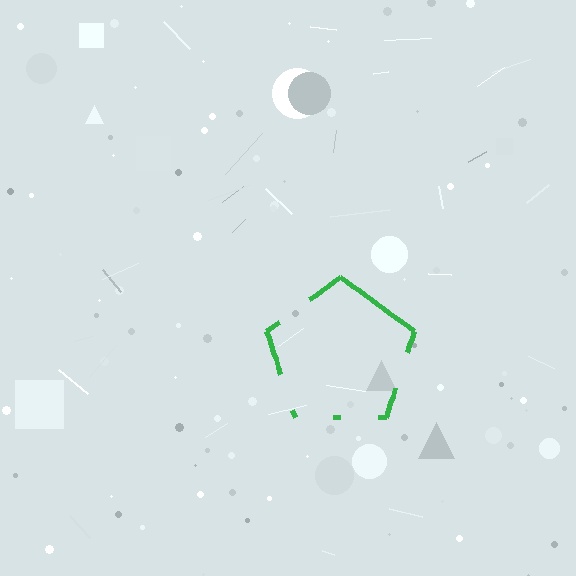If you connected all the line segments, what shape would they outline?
They would outline a pentagon.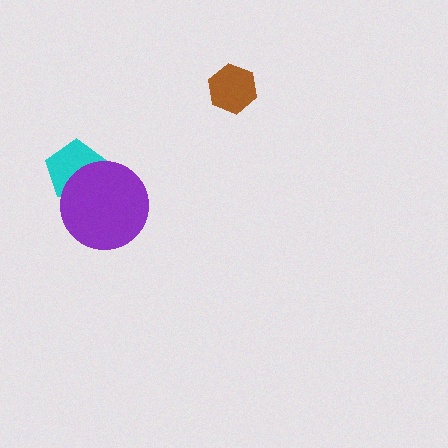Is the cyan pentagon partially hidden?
Yes, it is partially covered by another shape.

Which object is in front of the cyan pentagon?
The purple circle is in front of the cyan pentagon.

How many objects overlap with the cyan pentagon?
1 object overlaps with the cyan pentagon.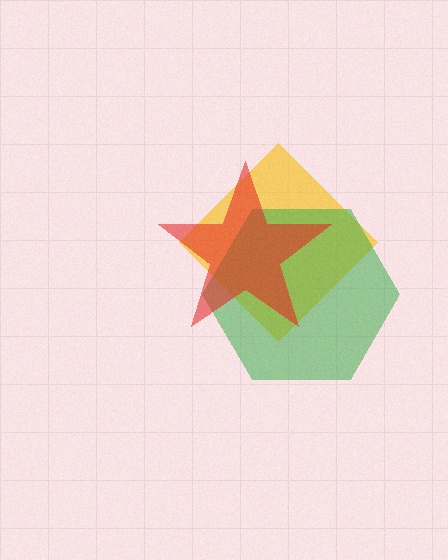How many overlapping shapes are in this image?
There are 3 overlapping shapes in the image.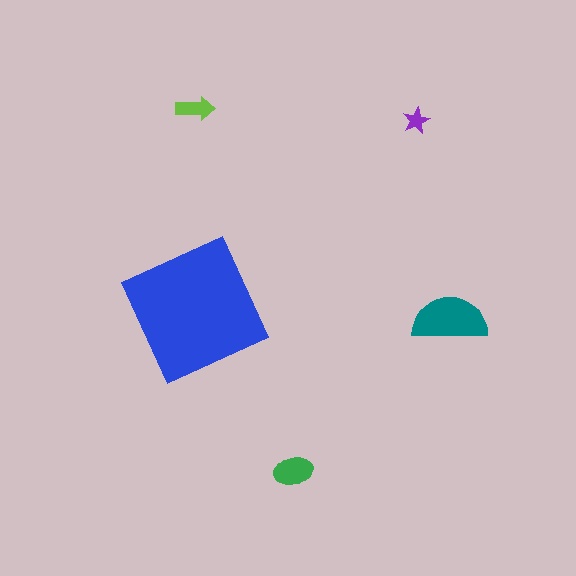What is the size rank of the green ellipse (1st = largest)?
3rd.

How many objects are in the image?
There are 5 objects in the image.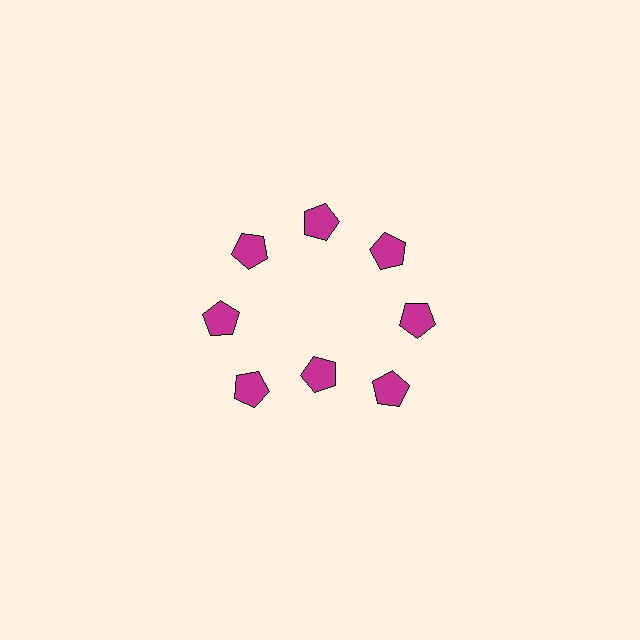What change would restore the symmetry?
The symmetry would be restored by moving it outward, back onto the ring so that all 8 pentagons sit at equal angles and equal distance from the center.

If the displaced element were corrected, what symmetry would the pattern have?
It would have 8-fold rotational symmetry — the pattern would map onto itself every 45 degrees.